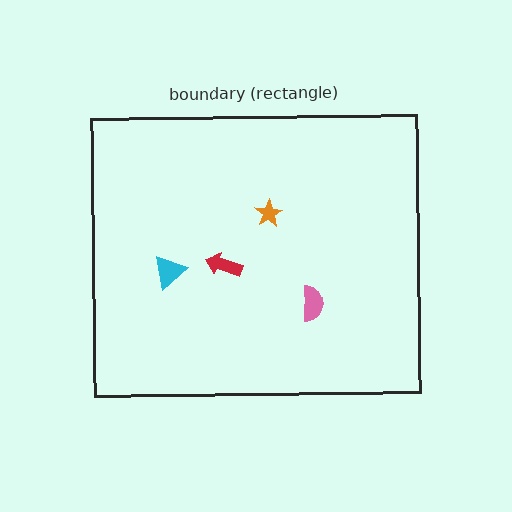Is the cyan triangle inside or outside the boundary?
Inside.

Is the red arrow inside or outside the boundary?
Inside.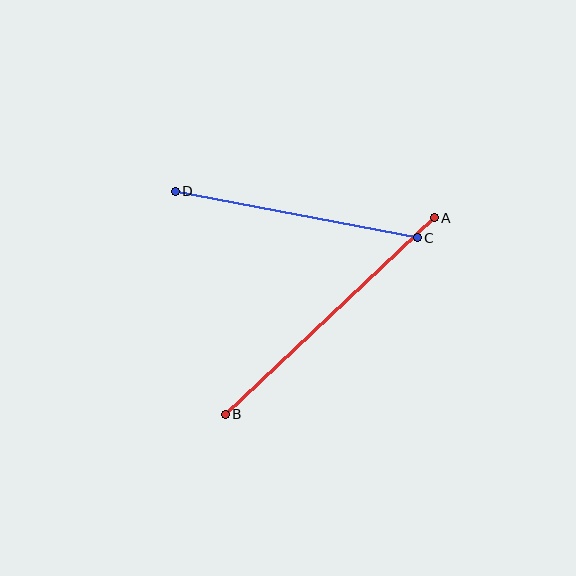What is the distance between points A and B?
The distance is approximately 287 pixels.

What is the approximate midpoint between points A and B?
The midpoint is at approximately (330, 316) pixels.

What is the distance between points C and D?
The distance is approximately 246 pixels.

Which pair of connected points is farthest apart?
Points A and B are farthest apart.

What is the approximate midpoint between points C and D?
The midpoint is at approximately (296, 215) pixels.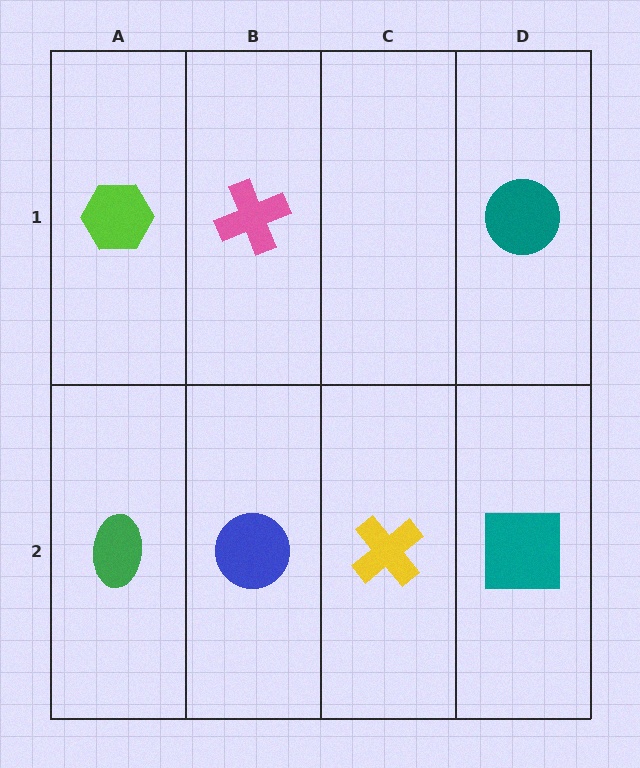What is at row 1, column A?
A lime hexagon.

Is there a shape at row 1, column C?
No, that cell is empty.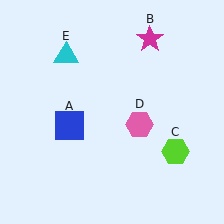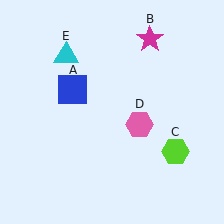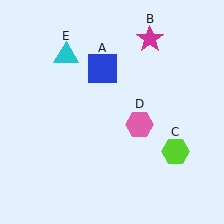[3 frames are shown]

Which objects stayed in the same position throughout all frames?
Magenta star (object B) and lime hexagon (object C) and pink hexagon (object D) and cyan triangle (object E) remained stationary.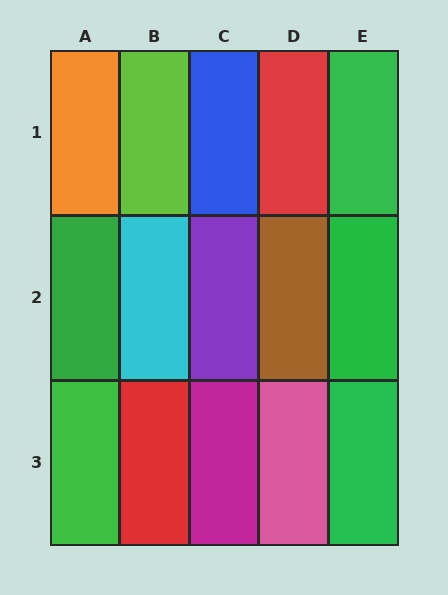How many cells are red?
2 cells are red.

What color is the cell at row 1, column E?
Green.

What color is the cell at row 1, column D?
Red.